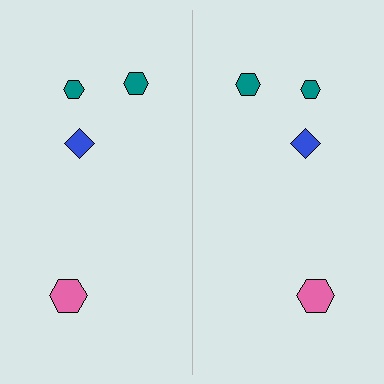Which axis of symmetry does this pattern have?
The pattern has a vertical axis of symmetry running through the center of the image.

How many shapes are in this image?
There are 8 shapes in this image.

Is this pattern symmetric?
Yes, this pattern has bilateral (reflection) symmetry.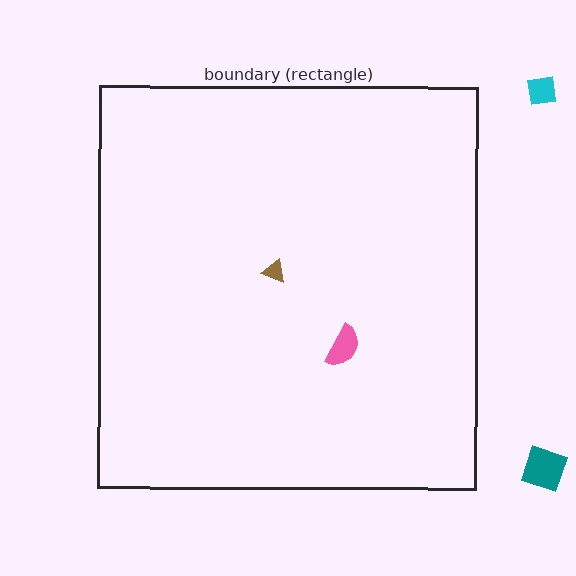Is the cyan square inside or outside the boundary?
Outside.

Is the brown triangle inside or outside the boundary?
Inside.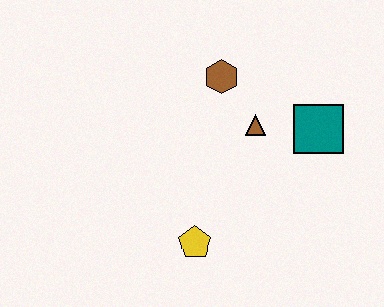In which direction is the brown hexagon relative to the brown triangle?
The brown hexagon is above the brown triangle.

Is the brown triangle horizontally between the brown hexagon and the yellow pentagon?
No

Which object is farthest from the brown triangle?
The yellow pentagon is farthest from the brown triangle.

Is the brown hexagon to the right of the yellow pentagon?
Yes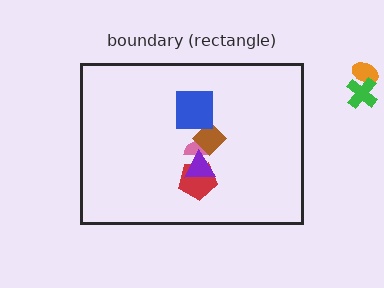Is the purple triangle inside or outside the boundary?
Inside.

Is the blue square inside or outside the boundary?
Inside.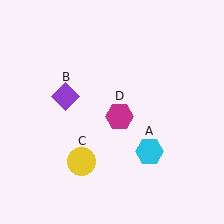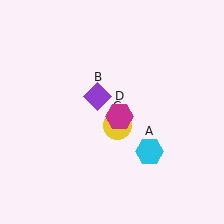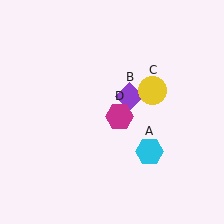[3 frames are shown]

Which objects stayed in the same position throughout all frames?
Cyan hexagon (object A) and magenta hexagon (object D) remained stationary.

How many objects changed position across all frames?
2 objects changed position: purple diamond (object B), yellow circle (object C).